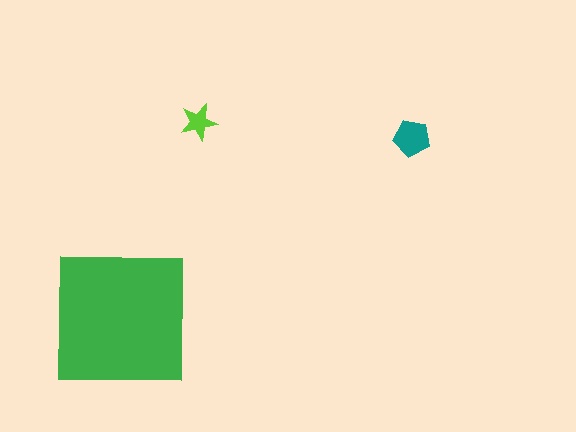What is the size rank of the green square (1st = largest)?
1st.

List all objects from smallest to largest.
The lime star, the teal pentagon, the green square.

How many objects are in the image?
There are 3 objects in the image.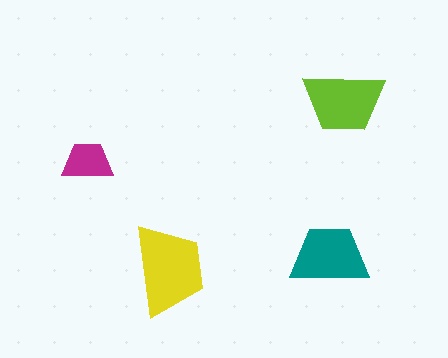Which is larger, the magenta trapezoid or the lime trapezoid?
The lime one.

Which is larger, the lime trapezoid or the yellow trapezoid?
The yellow one.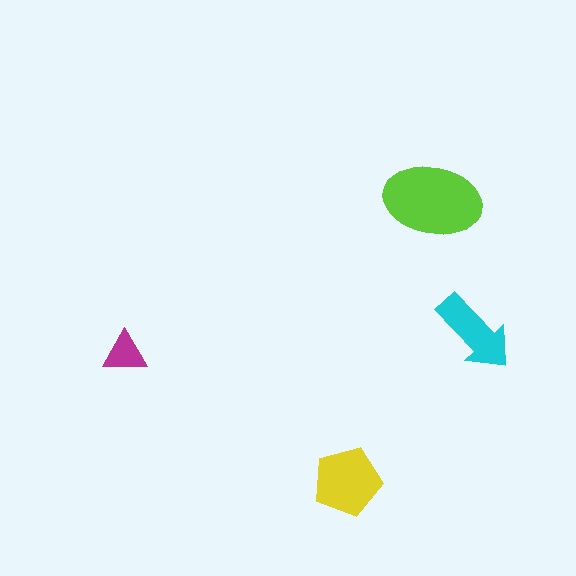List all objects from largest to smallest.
The lime ellipse, the yellow pentagon, the cyan arrow, the magenta triangle.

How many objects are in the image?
There are 4 objects in the image.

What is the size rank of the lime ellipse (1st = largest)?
1st.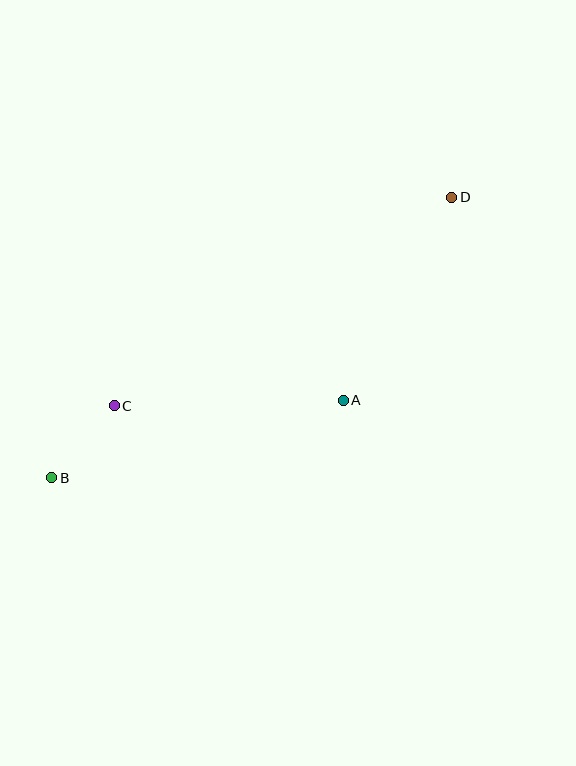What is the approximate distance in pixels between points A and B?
The distance between A and B is approximately 302 pixels.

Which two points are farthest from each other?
Points B and D are farthest from each other.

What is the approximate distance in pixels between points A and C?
The distance between A and C is approximately 229 pixels.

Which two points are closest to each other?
Points B and C are closest to each other.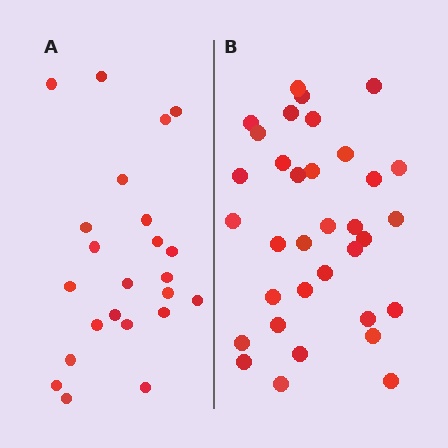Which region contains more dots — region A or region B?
Region B (the right region) has more dots.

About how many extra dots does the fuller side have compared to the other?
Region B has roughly 12 or so more dots than region A.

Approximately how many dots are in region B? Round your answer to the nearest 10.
About 30 dots. (The exact count is 34, which rounds to 30.)